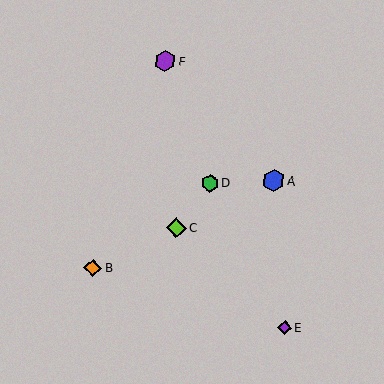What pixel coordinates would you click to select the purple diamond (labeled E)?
Click at (284, 327) to select the purple diamond E.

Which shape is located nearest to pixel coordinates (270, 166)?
The blue hexagon (labeled A) at (274, 180) is nearest to that location.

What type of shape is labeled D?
Shape D is a green hexagon.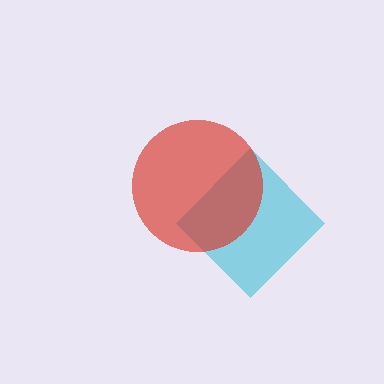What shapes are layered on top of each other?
The layered shapes are: a cyan diamond, a red circle.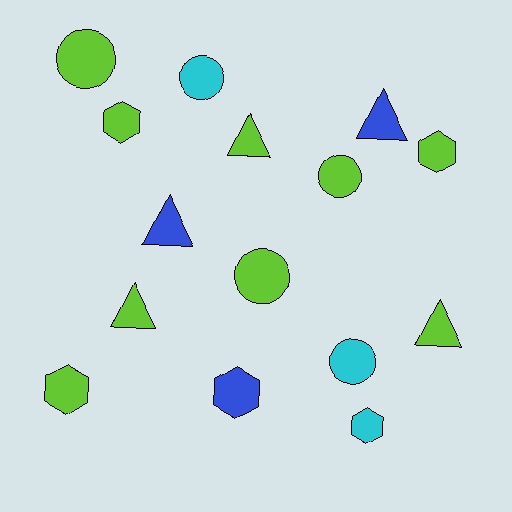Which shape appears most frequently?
Circle, with 5 objects.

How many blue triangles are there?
There are 2 blue triangles.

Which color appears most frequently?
Lime, with 9 objects.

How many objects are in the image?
There are 15 objects.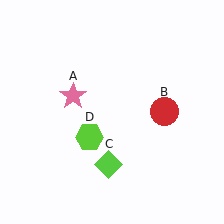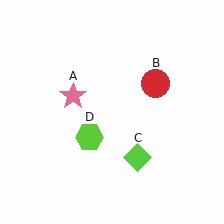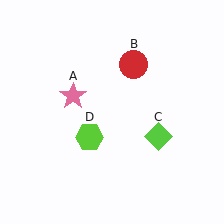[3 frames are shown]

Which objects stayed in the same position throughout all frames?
Pink star (object A) and lime hexagon (object D) remained stationary.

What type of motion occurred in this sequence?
The red circle (object B), lime diamond (object C) rotated counterclockwise around the center of the scene.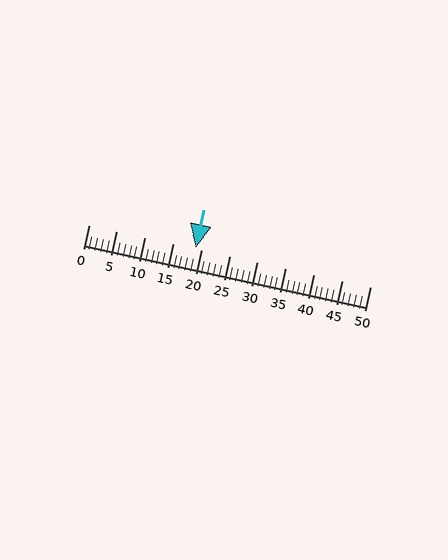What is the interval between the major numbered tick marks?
The major tick marks are spaced 5 units apart.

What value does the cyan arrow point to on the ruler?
The cyan arrow points to approximately 19.